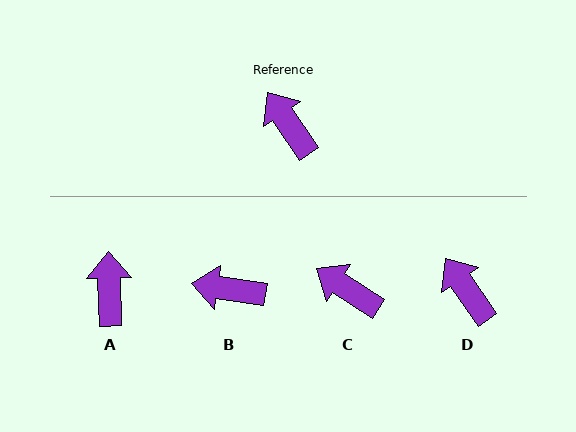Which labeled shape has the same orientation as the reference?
D.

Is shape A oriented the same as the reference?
No, it is off by about 32 degrees.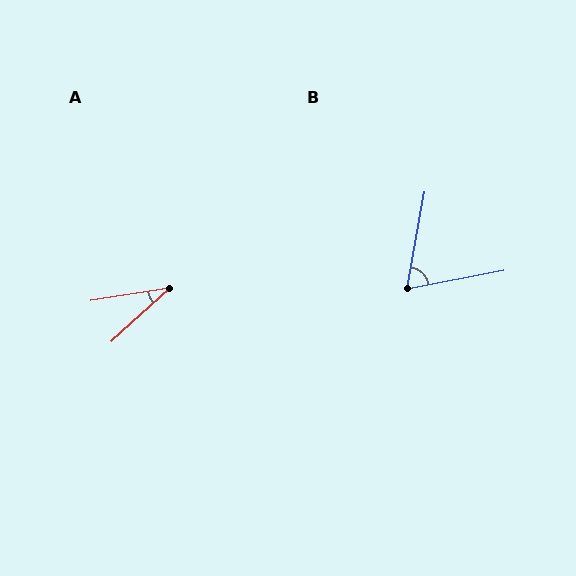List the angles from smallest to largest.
A (33°), B (68°).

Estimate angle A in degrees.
Approximately 33 degrees.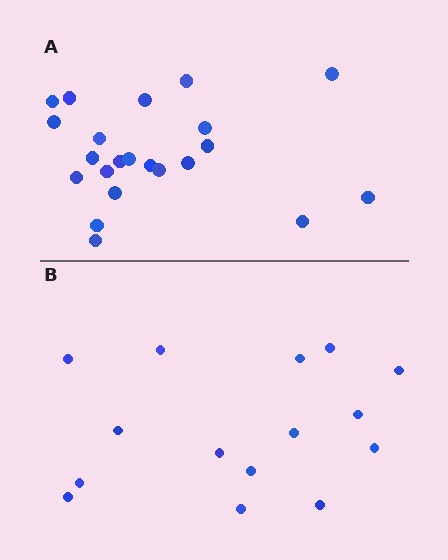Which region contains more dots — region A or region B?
Region A (the top region) has more dots.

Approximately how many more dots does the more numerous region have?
Region A has roughly 8 or so more dots than region B.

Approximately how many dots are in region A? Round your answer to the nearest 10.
About 20 dots. (The exact count is 22, which rounds to 20.)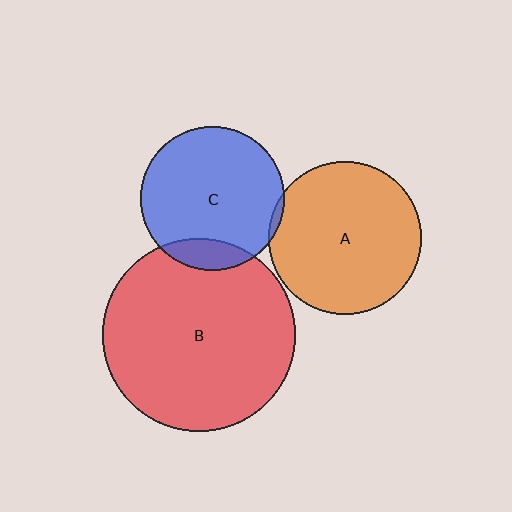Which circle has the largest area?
Circle B (red).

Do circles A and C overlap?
Yes.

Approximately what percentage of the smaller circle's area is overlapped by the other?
Approximately 5%.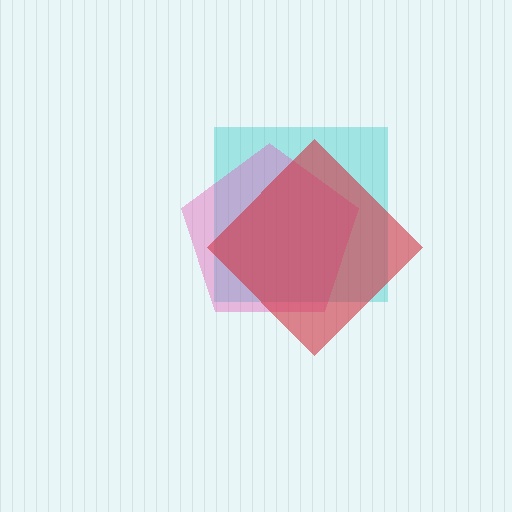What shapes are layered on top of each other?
The layered shapes are: a cyan square, a pink pentagon, a red diamond.